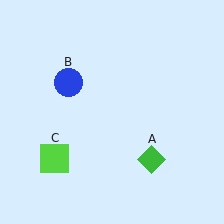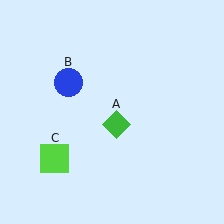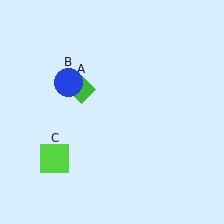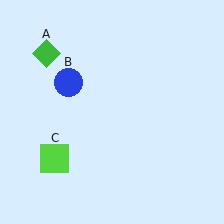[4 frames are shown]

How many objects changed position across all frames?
1 object changed position: green diamond (object A).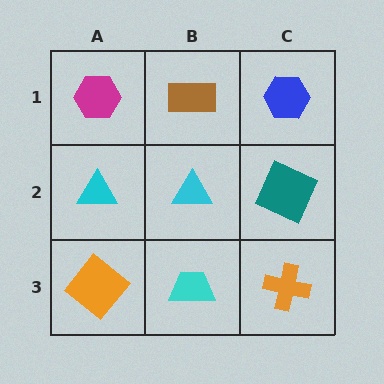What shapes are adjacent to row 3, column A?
A cyan triangle (row 2, column A), a cyan trapezoid (row 3, column B).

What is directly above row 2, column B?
A brown rectangle.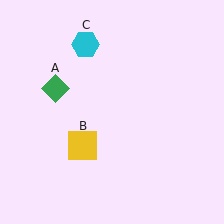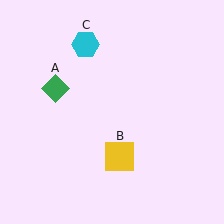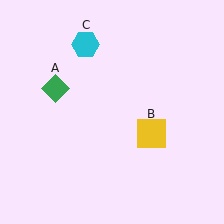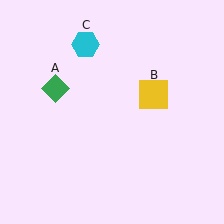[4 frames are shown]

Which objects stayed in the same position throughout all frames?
Green diamond (object A) and cyan hexagon (object C) remained stationary.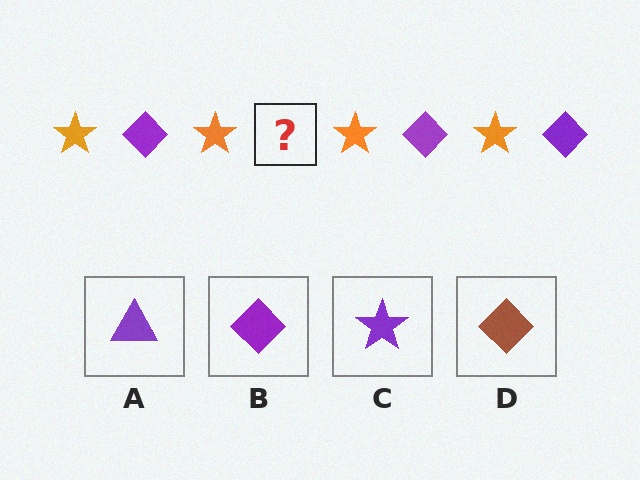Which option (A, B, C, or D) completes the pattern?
B.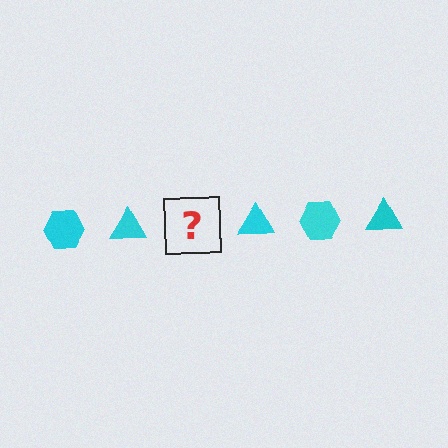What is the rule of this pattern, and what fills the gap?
The rule is that the pattern cycles through hexagon, triangle shapes in cyan. The gap should be filled with a cyan hexagon.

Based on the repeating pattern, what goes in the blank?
The blank should be a cyan hexagon.